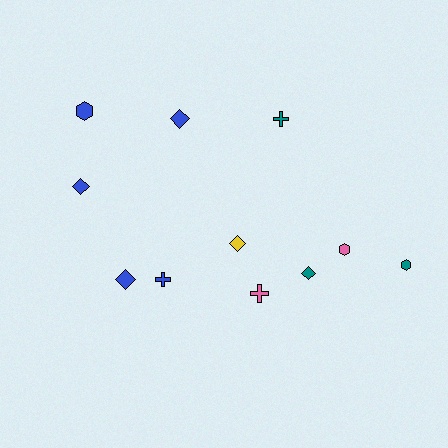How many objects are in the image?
There are 11 objects.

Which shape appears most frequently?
Diamond, with 5 objects.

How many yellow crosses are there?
There are no yellow crosses.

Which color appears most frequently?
Blue, with 5 objects.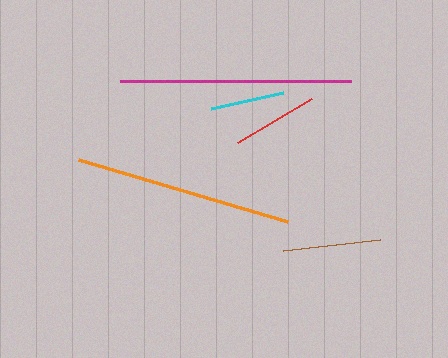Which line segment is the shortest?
The cyan line is the shortest at approximately 73 pixels.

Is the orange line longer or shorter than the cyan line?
The orange line is longer than the cyan line.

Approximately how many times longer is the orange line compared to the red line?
The orange line is approximately 2.6 times the length of the red line.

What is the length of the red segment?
The red segment is approximately 85 pixels long.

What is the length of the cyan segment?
The cyan segment is approximately 73 pixels long.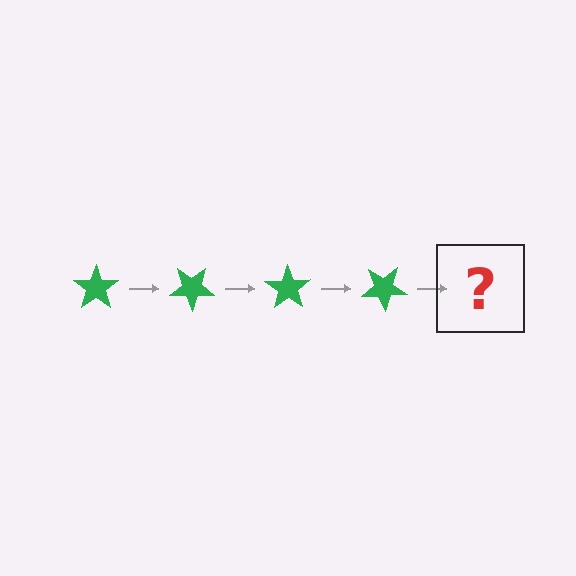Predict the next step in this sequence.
The next step is a green star rotated 140 degrees.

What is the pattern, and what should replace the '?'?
The pattern is that the star rotates 35 degrees each step. The '?' should be a green star rotated 140 degrees.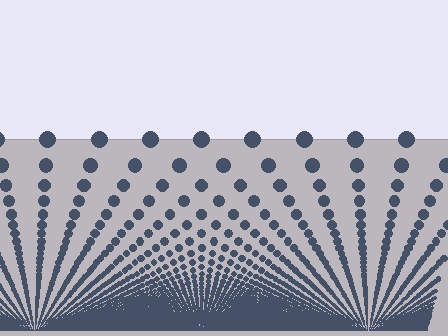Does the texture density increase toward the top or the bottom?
Density increases toward the bottom.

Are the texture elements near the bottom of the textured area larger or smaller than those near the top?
Smaller. The gradient is inverted — elements near the bottom are smaller and denser.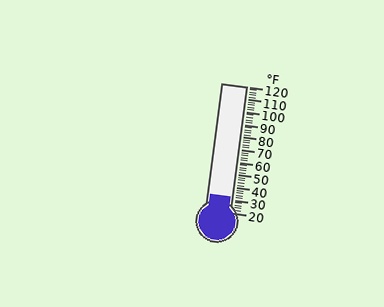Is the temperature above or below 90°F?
The temperature is below 90°F.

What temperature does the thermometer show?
The thermometer shows approximately 32°F.